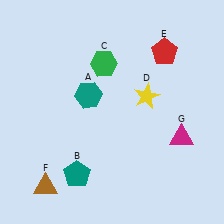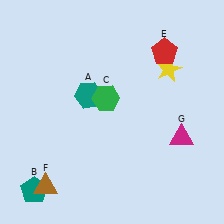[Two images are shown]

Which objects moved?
The objects that moved are: the teal pentagon (B), the green hexagon (C), the yellow star (D).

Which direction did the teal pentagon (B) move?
The teal pentagon (B) moved left.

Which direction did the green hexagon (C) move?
The green hexagon (C) moved down.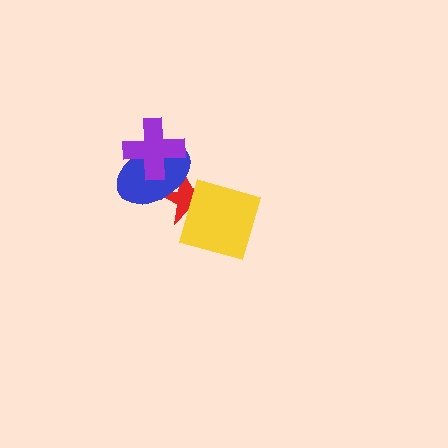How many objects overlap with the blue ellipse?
2 objects overlap with the blue ellipse.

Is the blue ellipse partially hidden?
Yes, it is partially covered by another shape.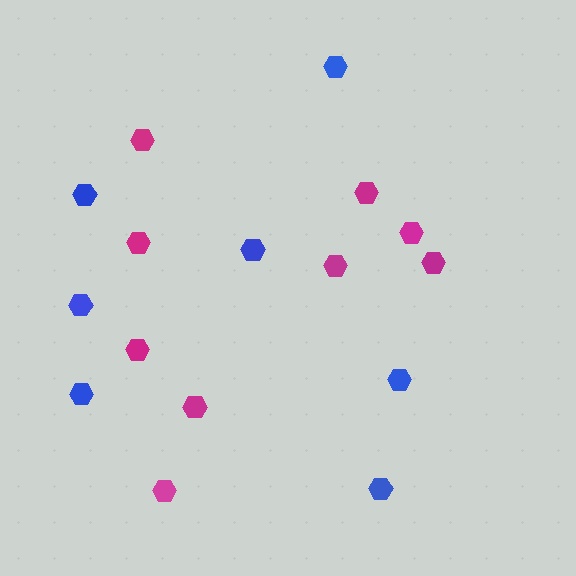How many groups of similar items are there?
There are 2 groups: one group of blue hexagons (7) and one group of magenta hexagons (9).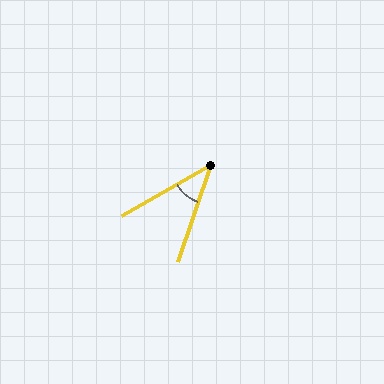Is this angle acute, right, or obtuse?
It is acute.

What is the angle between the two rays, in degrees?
Approximately 41 degrees.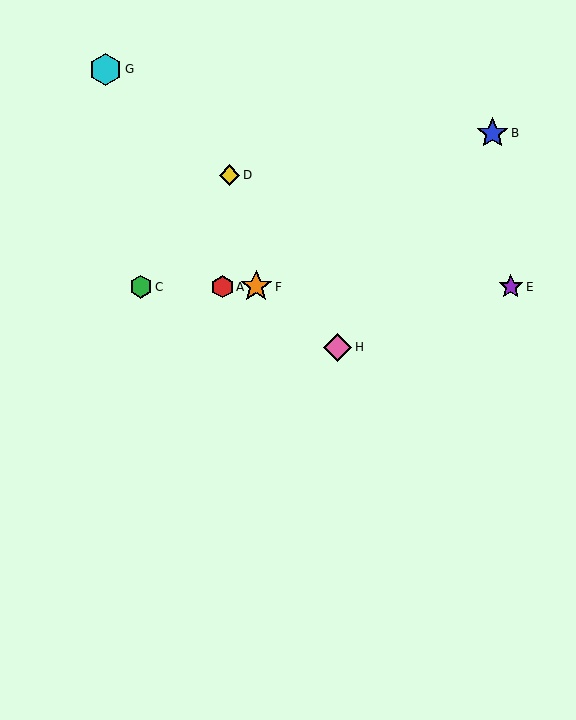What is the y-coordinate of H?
Object H is at y≈347.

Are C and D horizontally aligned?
No, C is at y≈287 and D is at y≈175.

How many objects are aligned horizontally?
4 objects (A, C, E, F) are aligned horizontally.